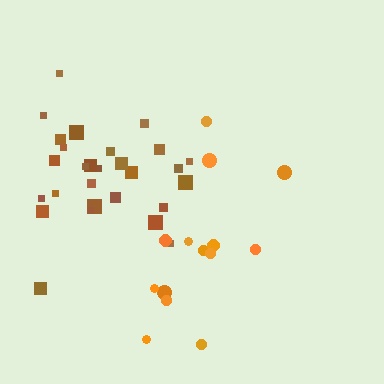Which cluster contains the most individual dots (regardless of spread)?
Brown (28).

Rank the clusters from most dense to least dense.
brown, orange.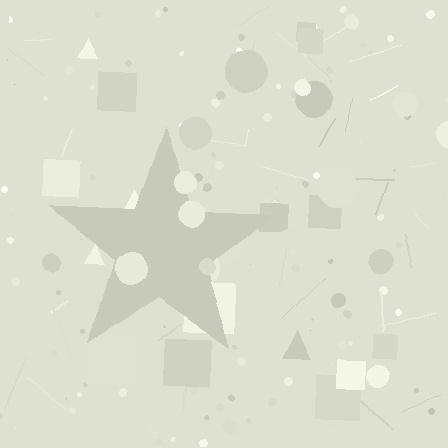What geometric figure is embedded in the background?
A star is embedded in the background.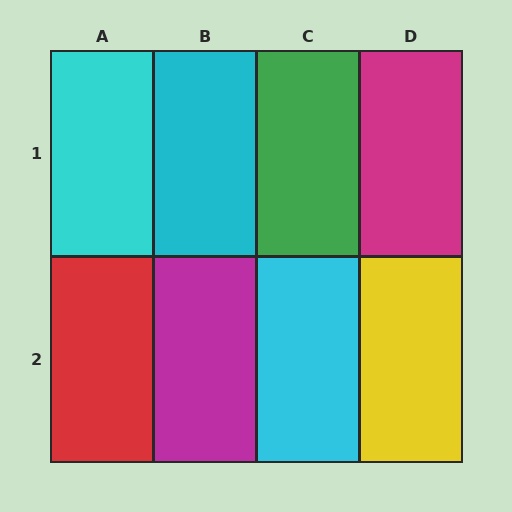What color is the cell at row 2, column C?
Cyan.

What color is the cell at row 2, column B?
Magenta.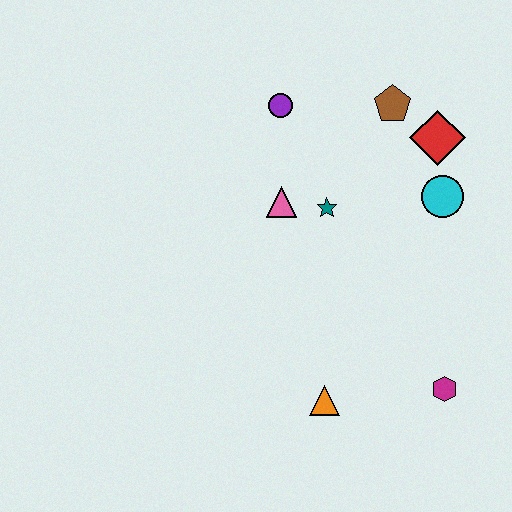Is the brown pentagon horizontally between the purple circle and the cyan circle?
Yes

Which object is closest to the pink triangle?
The teal star is closest to the pink triangle.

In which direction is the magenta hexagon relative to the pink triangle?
The magenta hexagon is below the pink triangle.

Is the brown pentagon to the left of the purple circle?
No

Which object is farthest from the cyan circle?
The orange triangle is farthest from the cyan circle.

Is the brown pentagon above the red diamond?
Yes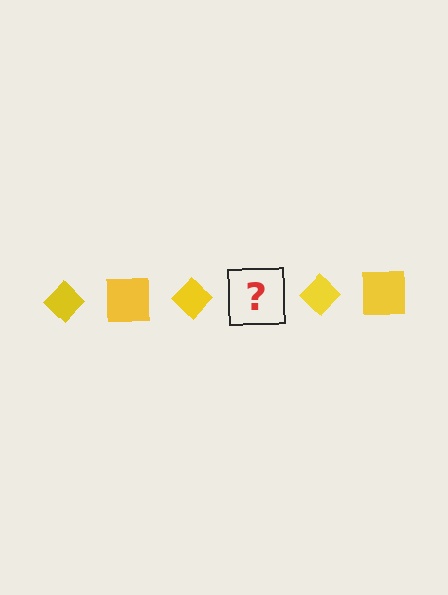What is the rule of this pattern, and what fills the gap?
The rule is that the pattern cycles through diamond, square shapes in yellow. The gap should be filled with a yellow square.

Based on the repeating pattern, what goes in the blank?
The blank should be a yellow square.